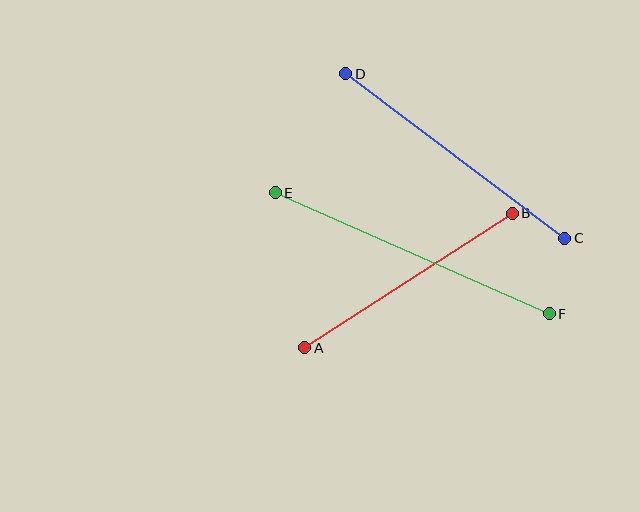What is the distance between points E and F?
The distance is approximately 300 pixels.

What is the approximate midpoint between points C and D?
The midpoint is at approximately (455, 156) pixels.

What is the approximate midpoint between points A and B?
The midpoint is at approximately (409, 280) pixels.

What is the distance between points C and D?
The distance is approximately 274 pixels.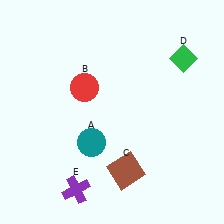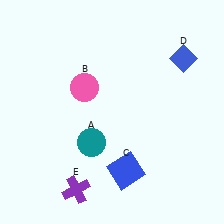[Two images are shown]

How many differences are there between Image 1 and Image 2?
There are 3 differences between the two images.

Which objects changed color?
B changed from red to pink. C changed from brown to blue. D changed from green to blue.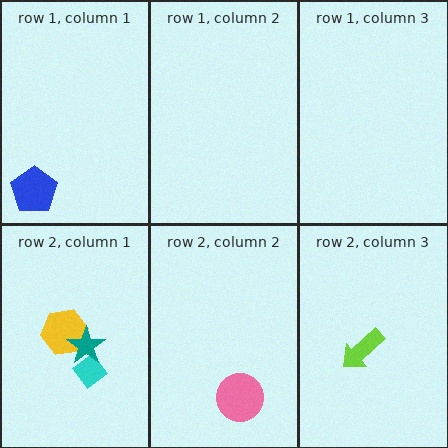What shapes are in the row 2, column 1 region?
The yellow hexagon, the cyan diamond, the teal star.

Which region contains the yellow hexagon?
The row 2, column 1 region.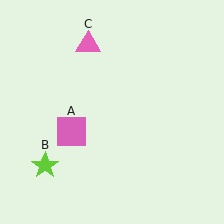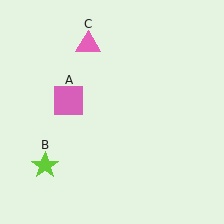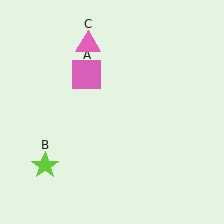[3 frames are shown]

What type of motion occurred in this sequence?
The pink square (object A) rotated clockwise around the center of the scene.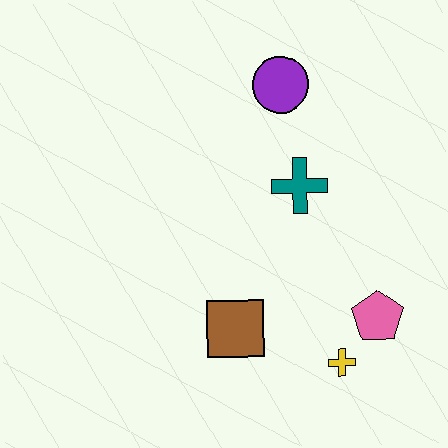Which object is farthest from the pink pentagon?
The purple circle is farthest from the pink pentagon.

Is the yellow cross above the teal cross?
No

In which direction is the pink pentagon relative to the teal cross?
The pink pentagon is below the teal cross.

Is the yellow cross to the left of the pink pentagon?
Yes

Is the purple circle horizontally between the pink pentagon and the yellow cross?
No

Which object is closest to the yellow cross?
The pink pentagon is closest to the yellow cross.